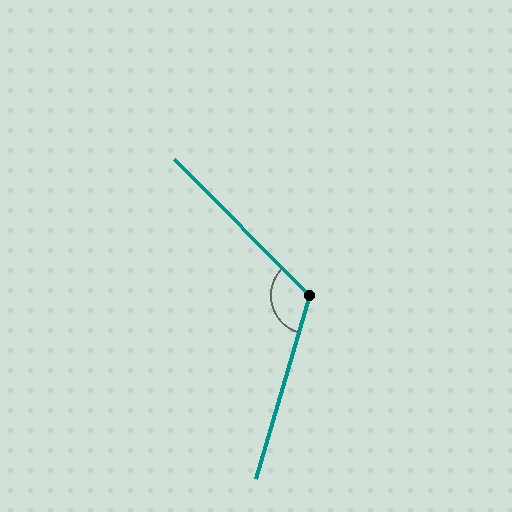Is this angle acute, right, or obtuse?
It is obtuse.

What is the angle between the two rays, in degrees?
Approximately 119 degrees.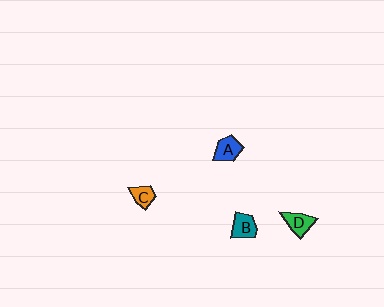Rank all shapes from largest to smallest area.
From largest to smallest: B (teal), D (green), A (blue), C (orange).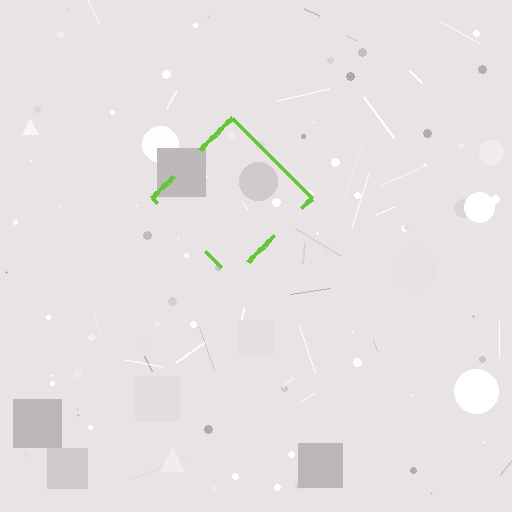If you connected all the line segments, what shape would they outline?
They would outline a diamond.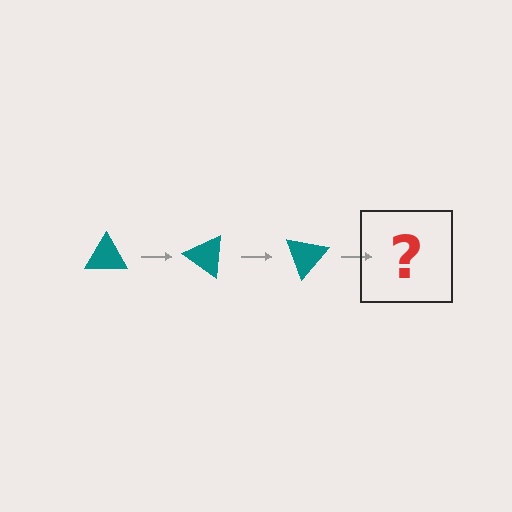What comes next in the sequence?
The next element should be a teal triangle rotated 105 degrees.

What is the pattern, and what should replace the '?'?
The pattern is that the triangle rotates 35 degrees each step. The '?' should be a teal triangle rotated 105 degrees.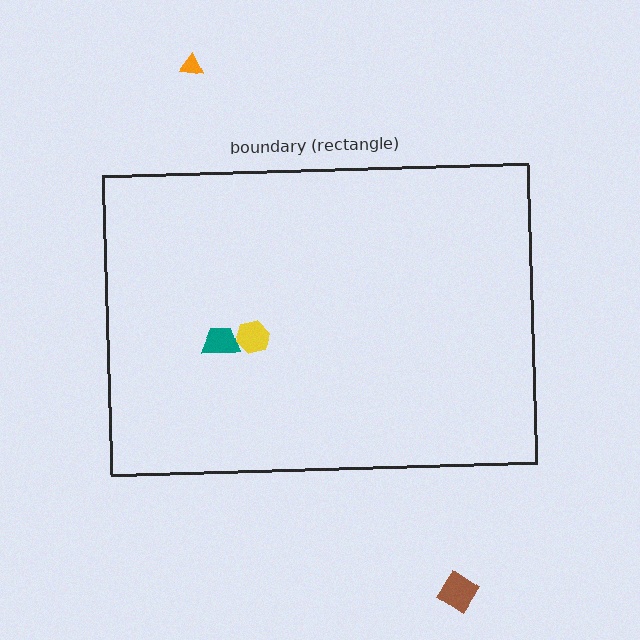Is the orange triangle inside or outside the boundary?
Outside.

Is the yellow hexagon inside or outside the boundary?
Inside.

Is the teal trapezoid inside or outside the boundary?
Inside.